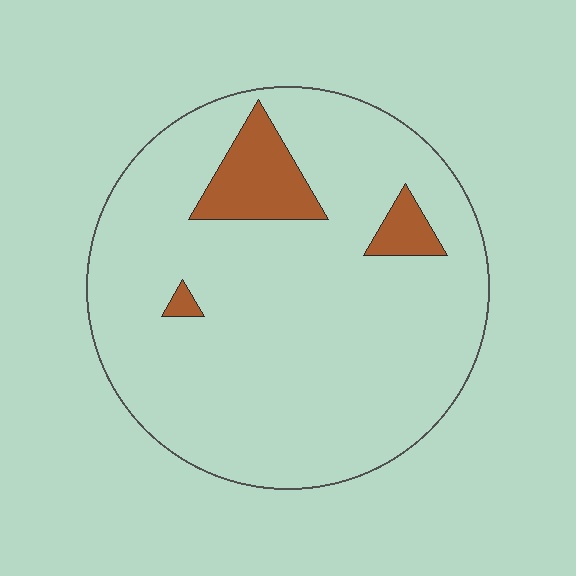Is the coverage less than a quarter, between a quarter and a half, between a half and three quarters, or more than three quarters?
Less than a quarter.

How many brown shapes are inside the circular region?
3.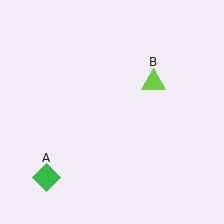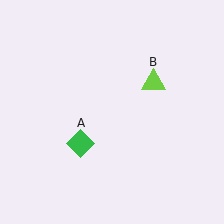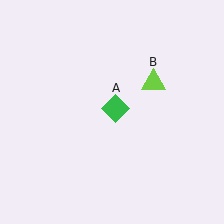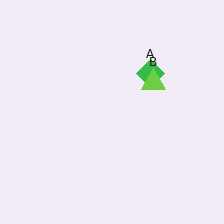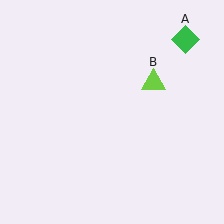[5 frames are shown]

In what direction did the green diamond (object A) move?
The green diamond (object A) moved up and to the right.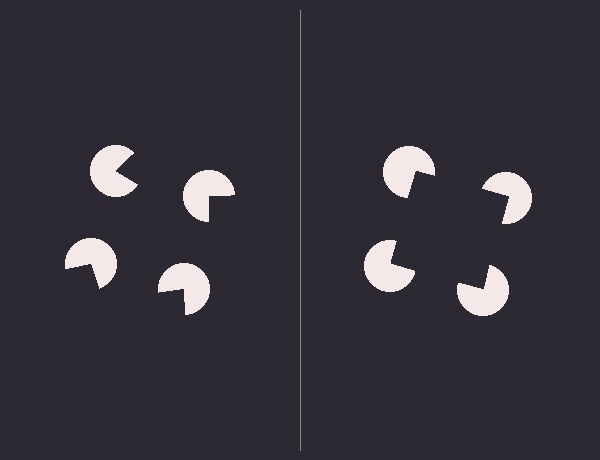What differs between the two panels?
The pac-man discs are positioned identically on both sides; only the wedge orientations differ. On the right they align to a square; on the left they are misaligned.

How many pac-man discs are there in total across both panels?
8 — 4 on each side.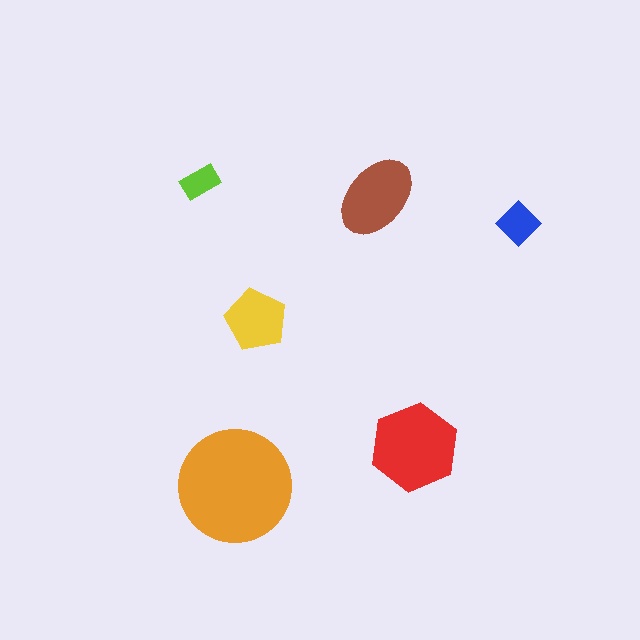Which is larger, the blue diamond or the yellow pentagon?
The yellow pentagon.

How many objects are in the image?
There are 6 objects in the image.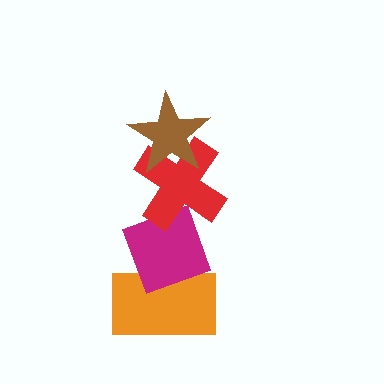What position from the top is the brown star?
The brown star is 1st from the top.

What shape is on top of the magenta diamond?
The red cross is on top of the magenta diamond.